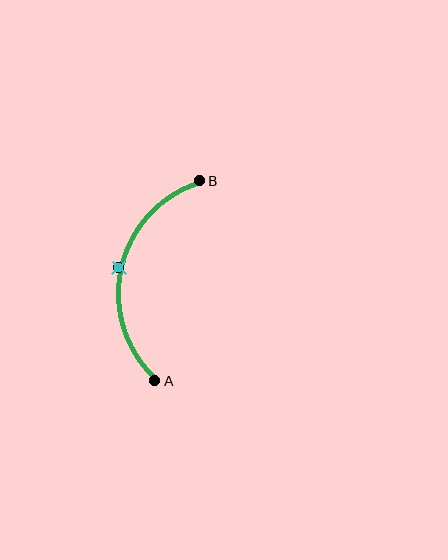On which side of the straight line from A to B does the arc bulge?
The arc bulges to the left of the straight line connecting A and B.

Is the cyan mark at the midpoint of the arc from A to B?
Yes. The cyan mark lies on the arc at equal arc-length from both A and B — it is the arc midpoint.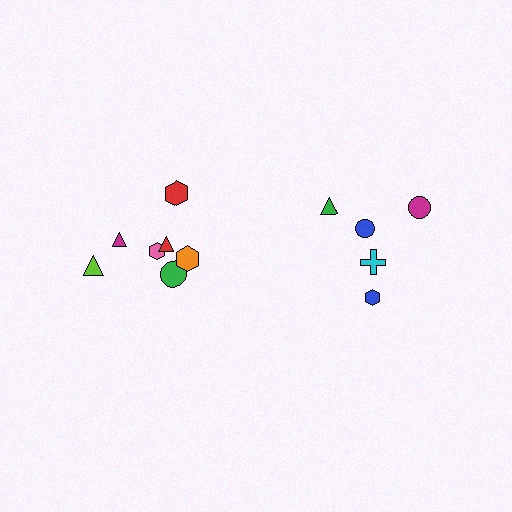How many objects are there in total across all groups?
There are 12 objects.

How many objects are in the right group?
There are 5 objects.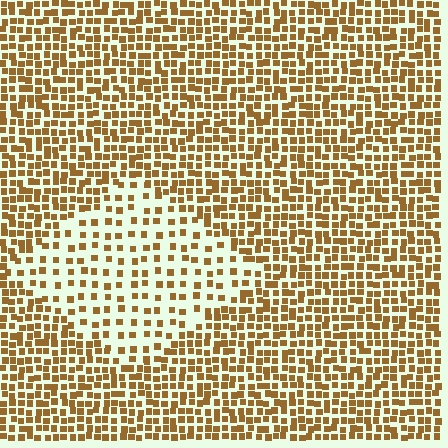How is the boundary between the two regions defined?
The boundary is defined by a change in element density (approximately 2.2x ratio). All elements are the same color, size, and shape.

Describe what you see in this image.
The image contains small brown elements arranged at two different densities. A diamond-shaped region is visible where the elements are less densely packed than the surrounding area.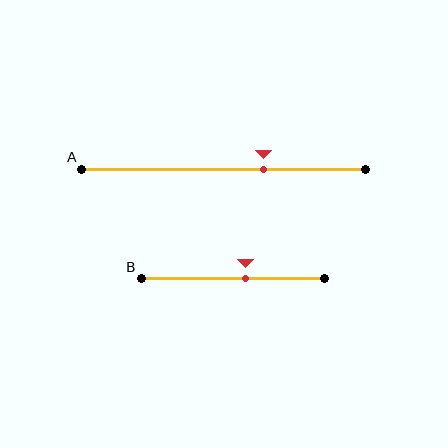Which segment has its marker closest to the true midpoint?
Segment B has its marker closest to the true midpoint.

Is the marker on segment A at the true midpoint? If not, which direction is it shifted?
No, the marker on segment A is shifted to the right by about 14% of the segment length.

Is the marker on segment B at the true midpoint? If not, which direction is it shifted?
No, the marker on segment B is shifted to the right by about 7% of the segment length.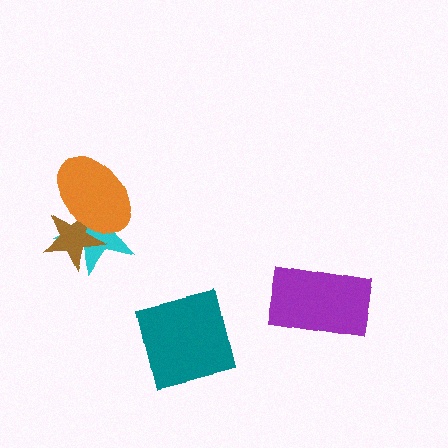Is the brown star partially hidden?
Yes, it is partially covered by another shape.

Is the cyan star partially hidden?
Yes, it is partially covered by another shape.